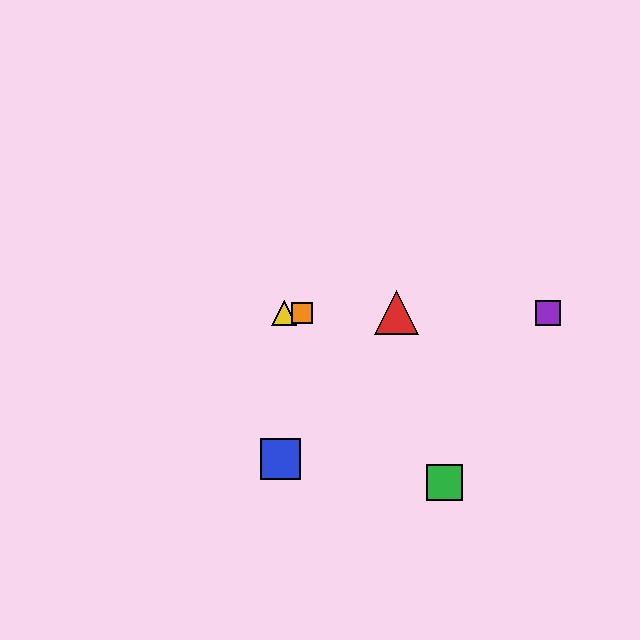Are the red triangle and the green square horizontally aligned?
No, the red triangle is at y≈313 and the green square is at y≈482.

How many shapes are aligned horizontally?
4 shapes (the red triangle, the yellow triangle, the purple square, the orange square) are aligned horizontally.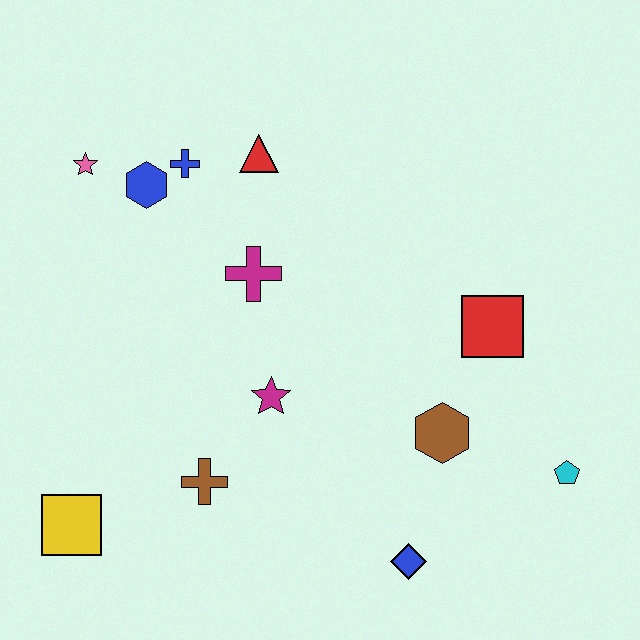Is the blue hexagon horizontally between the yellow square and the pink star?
No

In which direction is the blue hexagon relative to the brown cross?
The blue hexagon is above the brown cross.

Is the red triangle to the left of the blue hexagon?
No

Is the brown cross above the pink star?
No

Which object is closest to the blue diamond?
The brown hexagon is closest to the blue diamond.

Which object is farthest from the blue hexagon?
The cyan pentagon is farthest from the blue hexagon.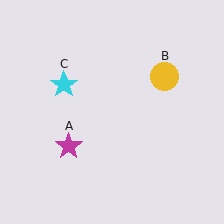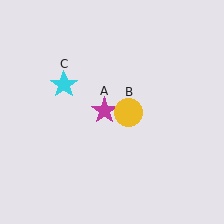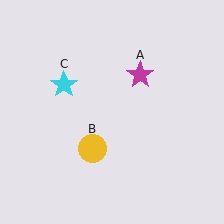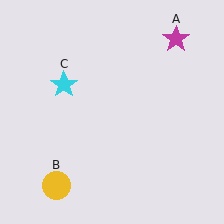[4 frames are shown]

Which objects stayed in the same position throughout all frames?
Cyan star (object C) remained stationary.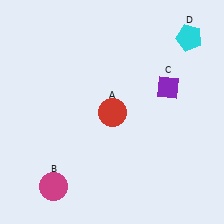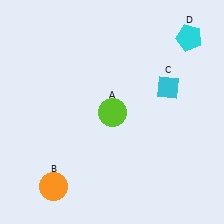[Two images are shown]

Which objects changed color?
A changed from red to lime. B changed from magenta to orange. C changed from purple to cyan.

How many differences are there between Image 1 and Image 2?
There are 3 differences between the two images.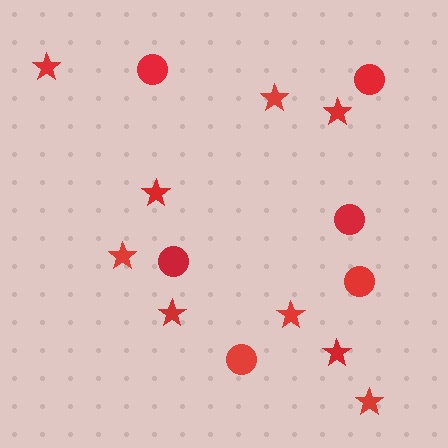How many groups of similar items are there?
There are 2 groups: one group of stars (9) and one group of circles (6).